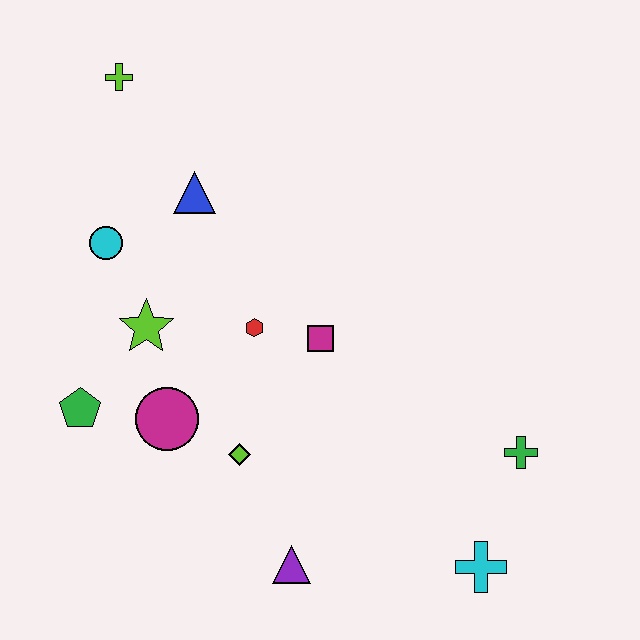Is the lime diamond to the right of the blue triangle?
Yes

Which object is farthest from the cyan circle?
The cyan cross is farthest from the cyan circle.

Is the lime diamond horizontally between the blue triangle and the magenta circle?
No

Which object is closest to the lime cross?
The blue triangle is closest to the lime cross.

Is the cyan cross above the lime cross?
No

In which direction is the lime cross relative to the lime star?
The lime cross is above the lime star.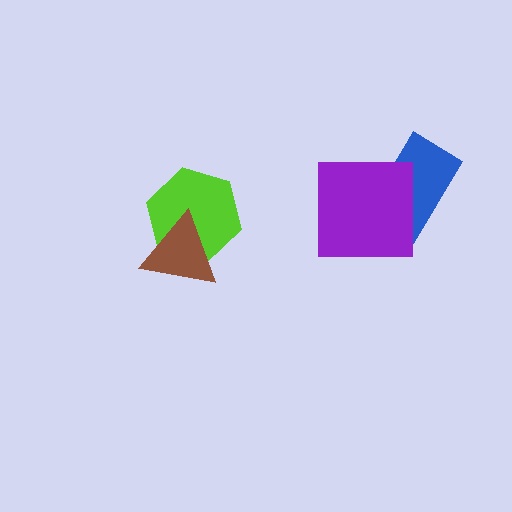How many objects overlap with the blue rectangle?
1 object overlaps with the blue rectangle.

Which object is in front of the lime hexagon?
The brown triangle is in front of the lime hexagon.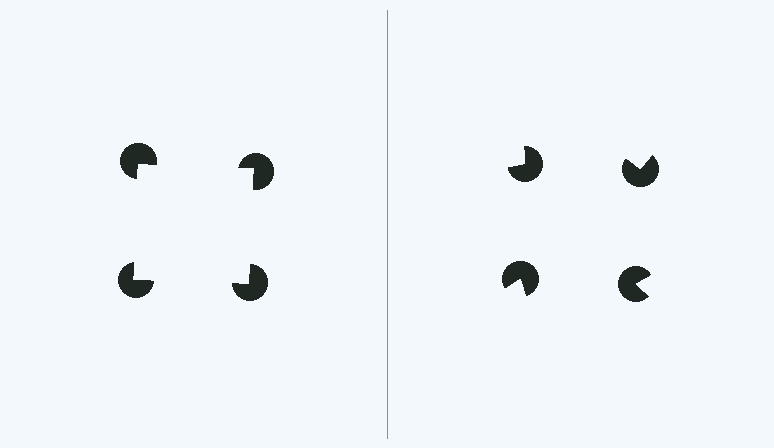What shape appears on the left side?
An illusory square.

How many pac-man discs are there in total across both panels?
8 — 4 on each side.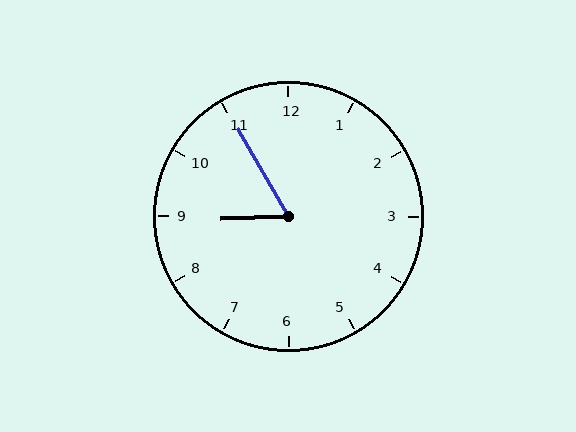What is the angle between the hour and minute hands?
Approximately 62 degrees.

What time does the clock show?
8:55.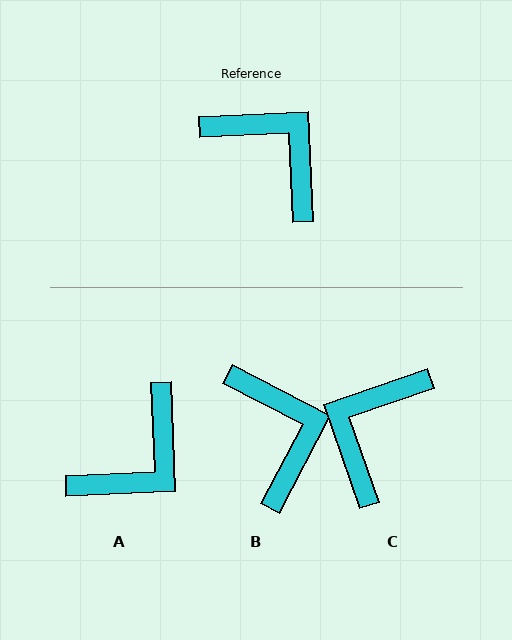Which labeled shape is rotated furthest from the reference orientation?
C, about 107 degrees away.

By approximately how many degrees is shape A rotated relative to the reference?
Approximately 90 degrees clockwise.